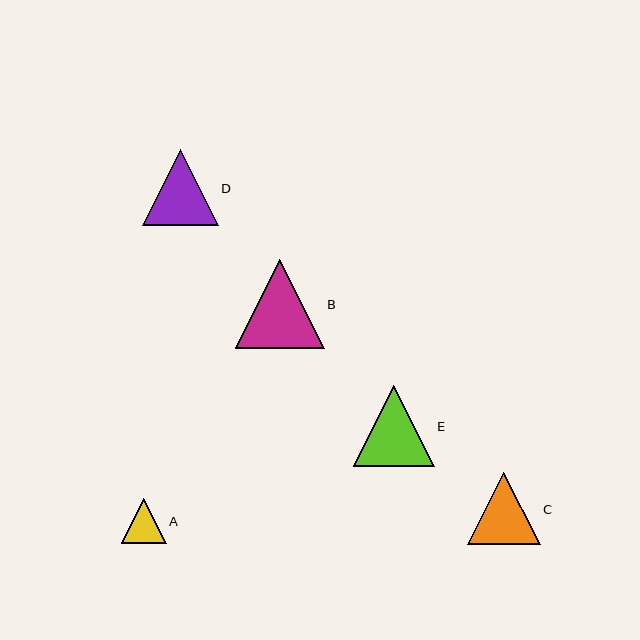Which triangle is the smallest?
Triangle A is the smallest with a size of approximately 45 pixels.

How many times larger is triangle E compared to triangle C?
Triangle E is approximately 1.1 times the size of triangle C.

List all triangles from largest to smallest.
From largest to smallest: B, E, D, C, A.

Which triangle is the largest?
Triangle B is the largest with a size of approximately 89 pixels.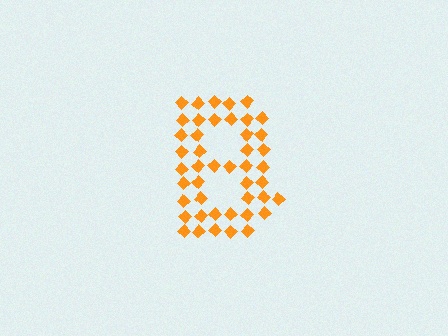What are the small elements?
The small elements are diamonds.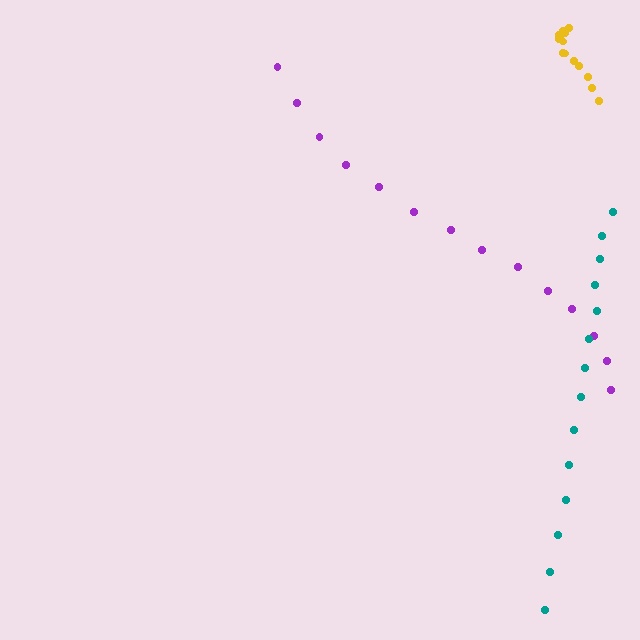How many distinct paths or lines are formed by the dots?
There are 3 distinct paths.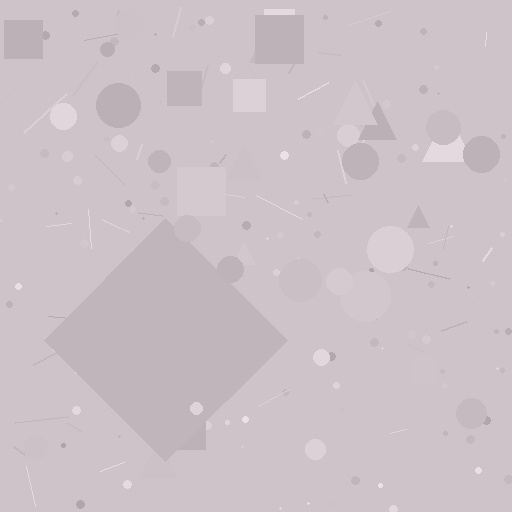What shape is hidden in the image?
A diamond is hidden in the image.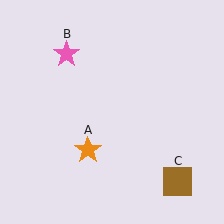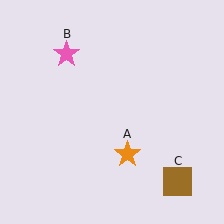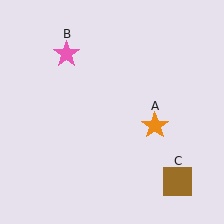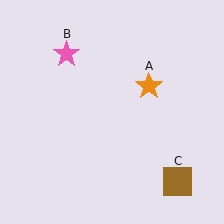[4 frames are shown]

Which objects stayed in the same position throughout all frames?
Pink star (object B) and brown square (object C) remained stationary.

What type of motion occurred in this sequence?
The orange star (object A) rotated counterclockwise around the center of the scene.